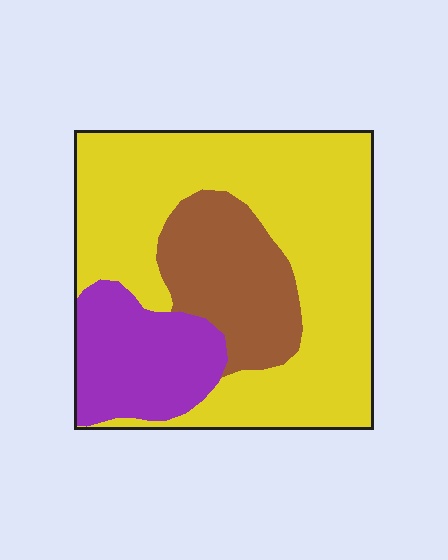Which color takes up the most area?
Yellow, at roughly 60%.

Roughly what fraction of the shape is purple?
Purple covers about 20% of the shape.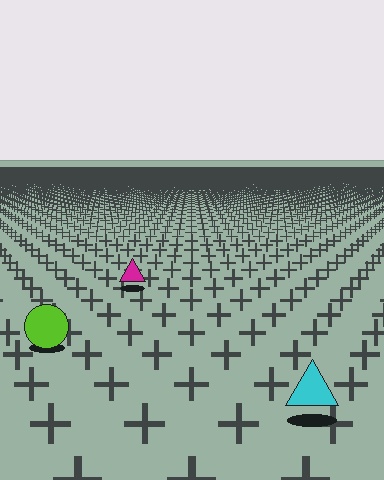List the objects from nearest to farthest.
From nearest to farthest: the cyan triangle, the lime circle, the magenta triangle.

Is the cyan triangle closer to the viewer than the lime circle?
Yes. The cyan triangle is closer — you can tell from the texture gradient: the ground texture is coarser near it.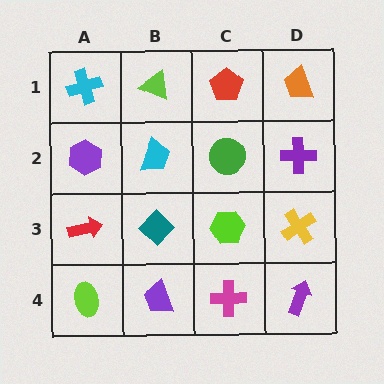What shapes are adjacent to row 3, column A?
A purple hexagon (row 2, column A), a lime ellipse (row 4, column A), a teal diamond (row 3, column B).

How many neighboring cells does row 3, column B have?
4.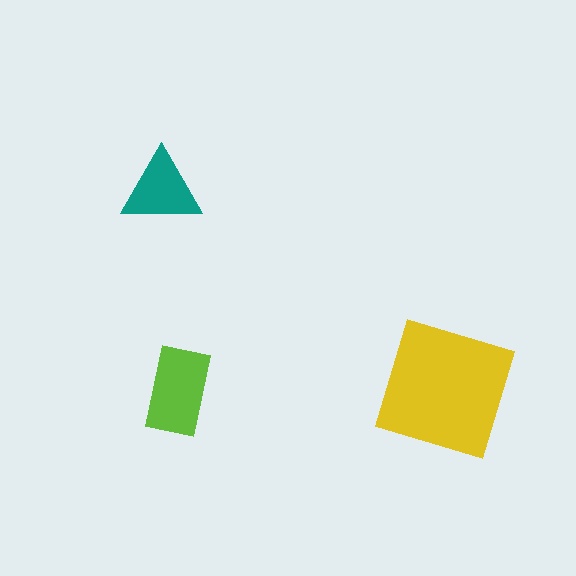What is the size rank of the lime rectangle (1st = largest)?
2nd.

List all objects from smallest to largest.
The teal triangle, the lime rectangle, the yellow square.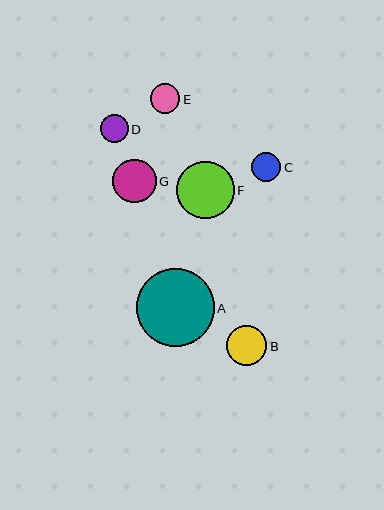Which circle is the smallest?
Circle D is the smallest with a size of approximately 28 pixels.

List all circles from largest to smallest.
From largest to smallest: A, F, G, B, E, C, D.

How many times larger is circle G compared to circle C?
Circle G is approximately 1.5 times the size of circle C.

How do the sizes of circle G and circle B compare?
Circle G and circle B are approximately the same size.